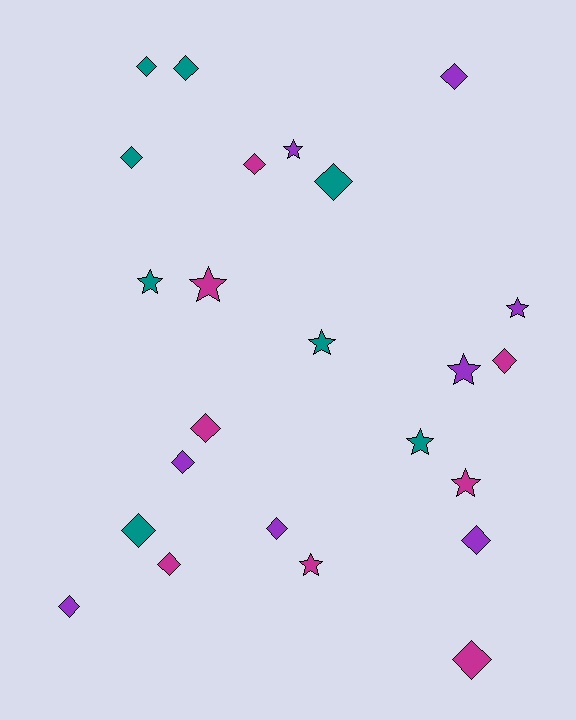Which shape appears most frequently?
Diamond, with 15 objects.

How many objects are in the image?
There are 24 objects.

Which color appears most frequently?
Purple, with 8 objects.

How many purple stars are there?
There are 3 purple stars.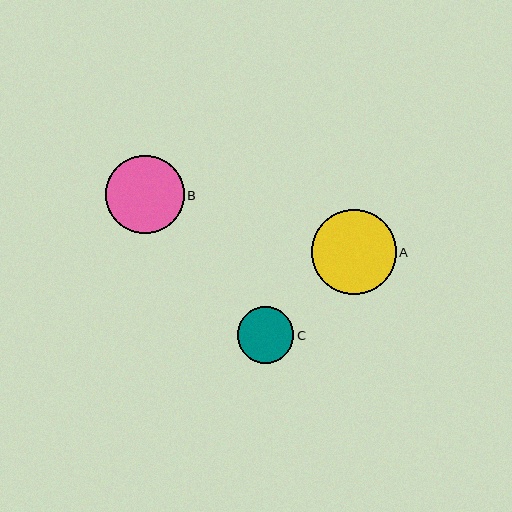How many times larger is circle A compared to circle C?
Circle A is approximately 1.5 times the size of circle C.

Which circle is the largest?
Circle A is the largest with a size of approximately 85 pixels.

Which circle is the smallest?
Circle C is the smallest with a size of approximately 56 pixels.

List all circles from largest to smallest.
From largest to smallest: A, B, C.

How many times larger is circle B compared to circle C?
Circle B is approximately 1.4 times the size of circle C.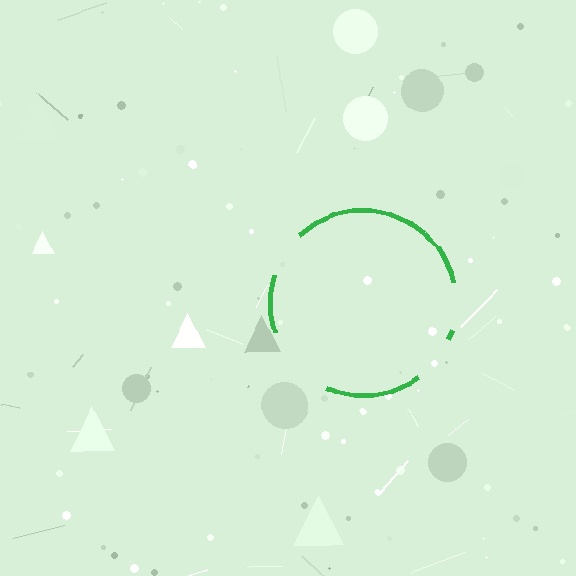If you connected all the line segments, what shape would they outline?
They would outline a circle.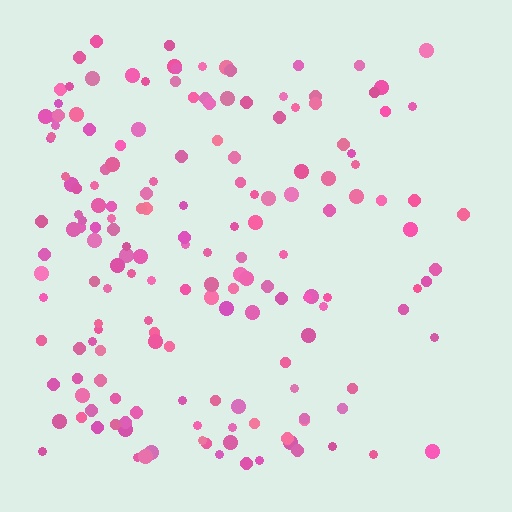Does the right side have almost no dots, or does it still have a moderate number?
Still a moderate number, just noticeably fewer than the left.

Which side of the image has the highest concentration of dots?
The left.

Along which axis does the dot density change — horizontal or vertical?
Horizontal.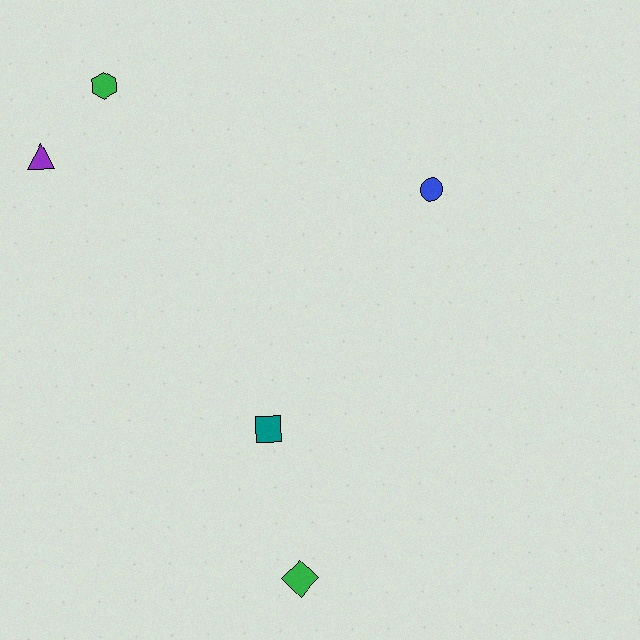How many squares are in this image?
There is 1 square.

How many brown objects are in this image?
There are no brown objects.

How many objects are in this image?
There are 5 objects.